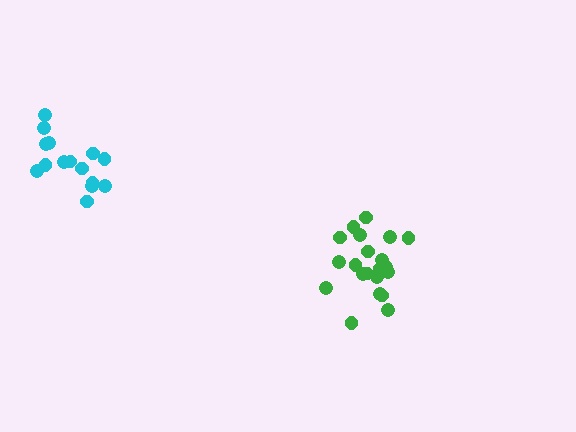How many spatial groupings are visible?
There are 2 spatial groupings.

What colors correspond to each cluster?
The clusters are colored: green, cyan.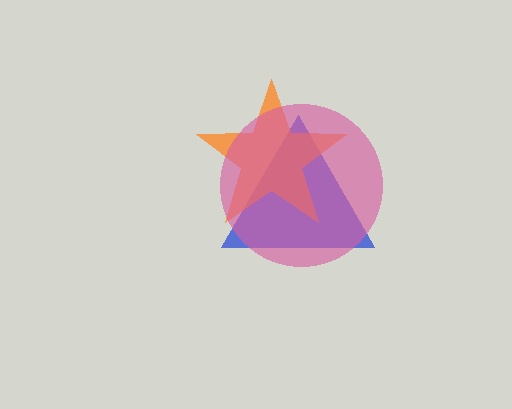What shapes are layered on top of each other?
The layered shapes are: a blue triangle, an orange star, a pink circle.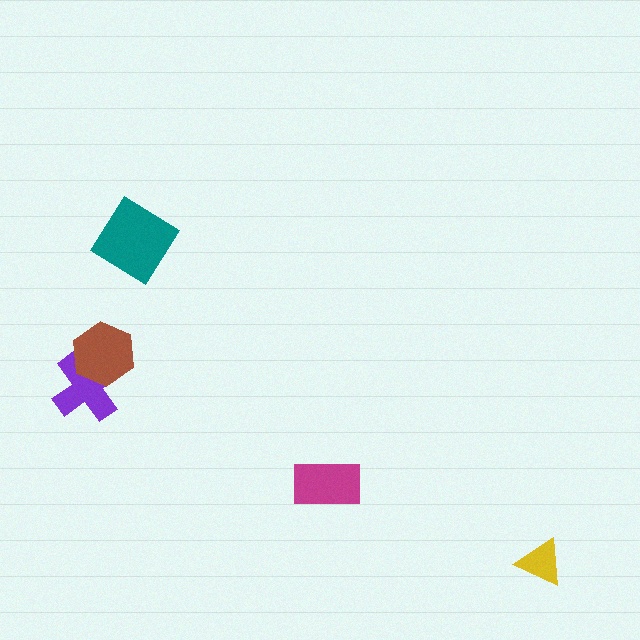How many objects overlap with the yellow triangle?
0 objects overlap with the yellow triangle.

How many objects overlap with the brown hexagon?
1 object overlaps with the brown hexagon.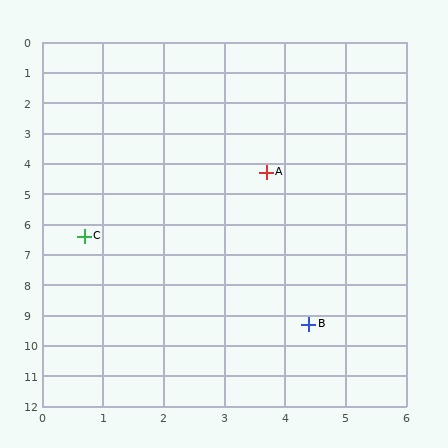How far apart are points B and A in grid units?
Points B and A are about 5.0 grid units apart.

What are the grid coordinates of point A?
Point A is at approximately (3.7, 4.3).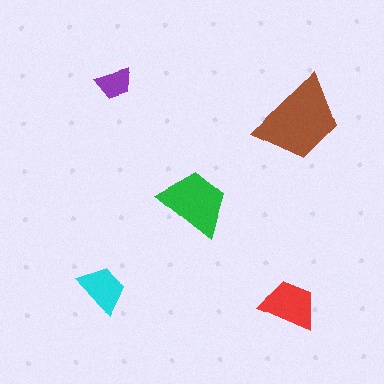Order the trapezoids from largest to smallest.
the brown one, the green one, the red one, the cyan one, the purple one.